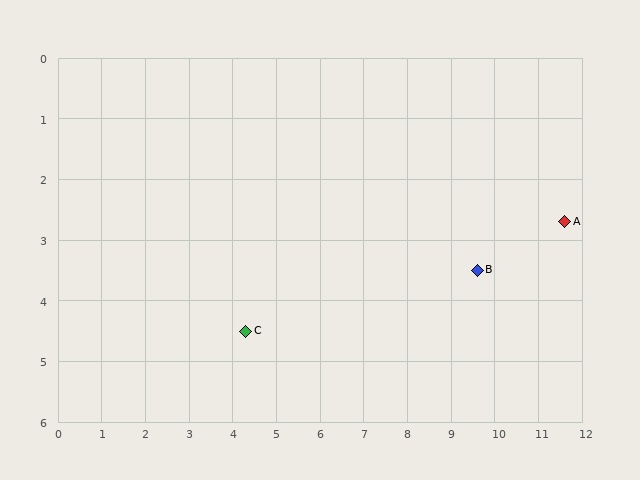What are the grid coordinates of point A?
Point A is at approximately (11.6, 2.7).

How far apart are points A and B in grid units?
Points A and B are about 2.2 grid units apart.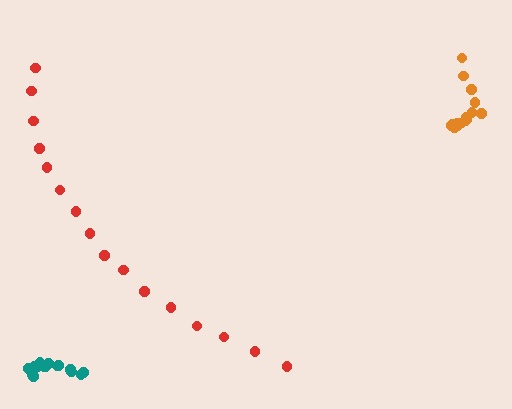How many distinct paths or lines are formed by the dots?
There are 3 distinct paths.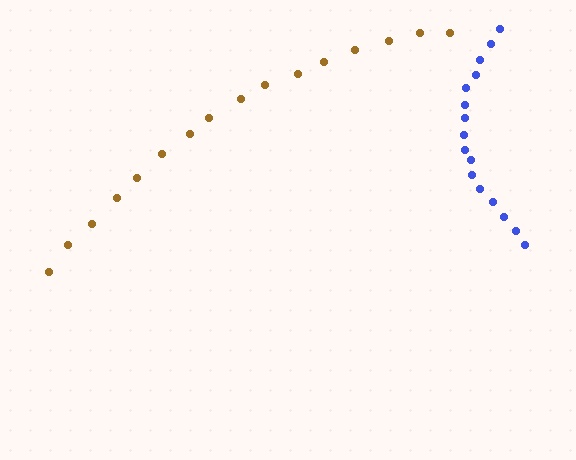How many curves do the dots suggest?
There are 2 distinct paths.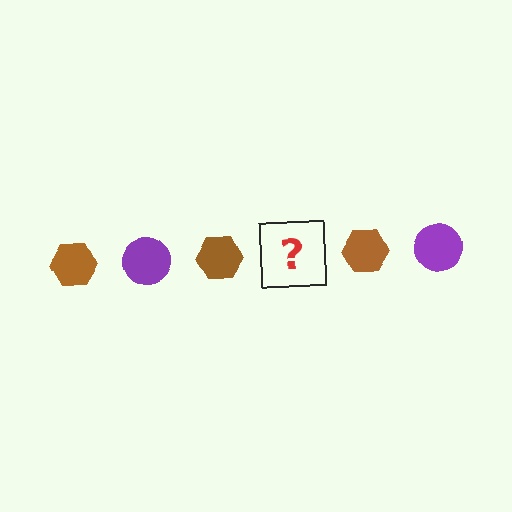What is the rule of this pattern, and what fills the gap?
The rule is that the pattern alternates between brown hexagon and purple circle. The gap should be filled with a purple circle.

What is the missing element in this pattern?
The missing element is a purple circle.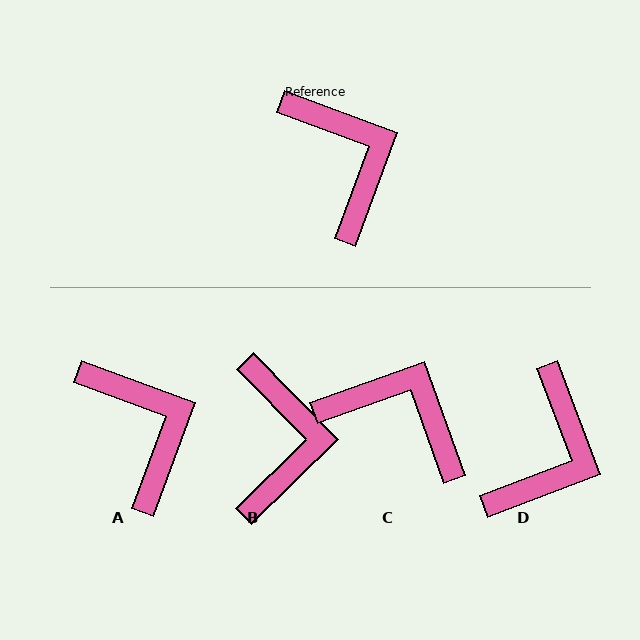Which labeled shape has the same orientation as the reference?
A.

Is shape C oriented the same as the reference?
No, it is off by about 40 degrees.